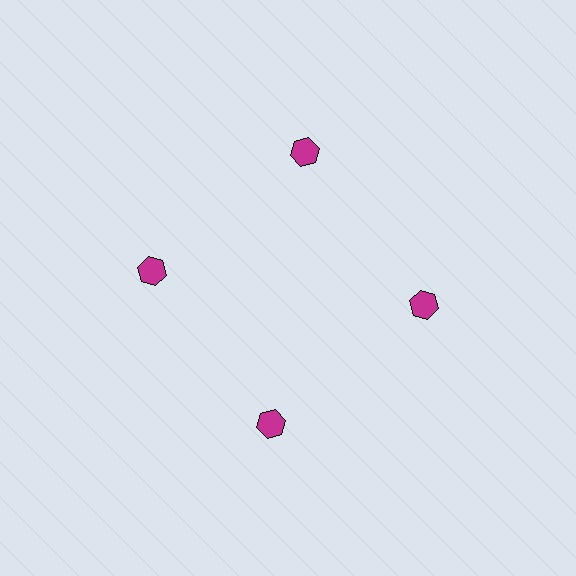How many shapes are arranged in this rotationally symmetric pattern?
There are 4 shapes, arranged in 4 groups of 1.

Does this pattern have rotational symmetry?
Yes, this pattern has 4-fold rotational symmetry. It looks the same after rotating 90 degrees around the center.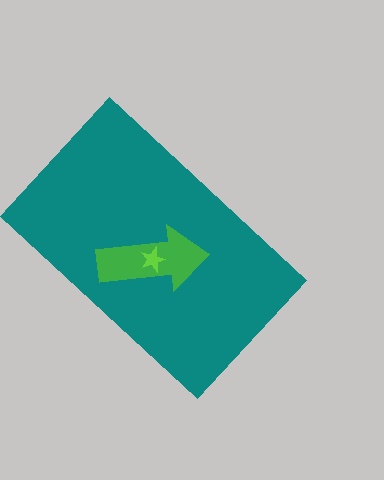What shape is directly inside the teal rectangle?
The green arrow.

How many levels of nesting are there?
3.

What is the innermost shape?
The lime star.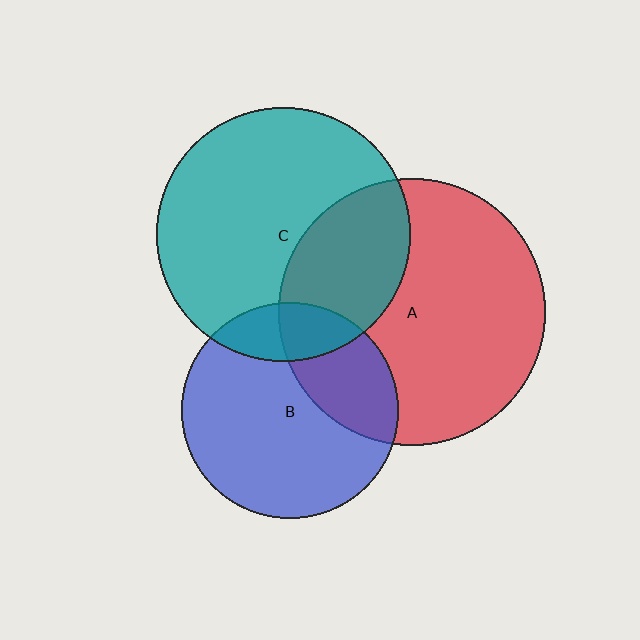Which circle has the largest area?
Circle A (red).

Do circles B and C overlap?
Yes.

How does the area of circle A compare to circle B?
Approximately 1.5 times.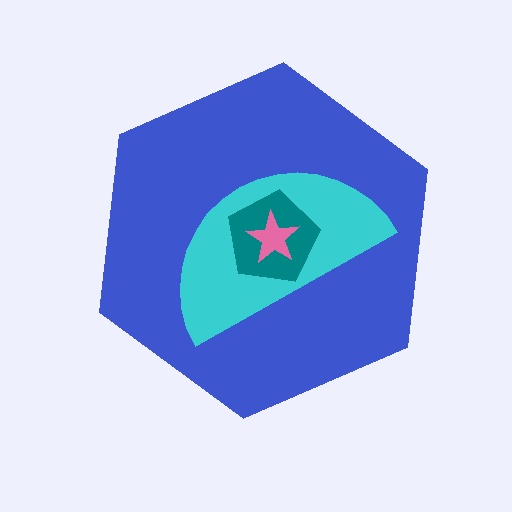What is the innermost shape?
The pink star.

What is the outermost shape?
The blue hexagon.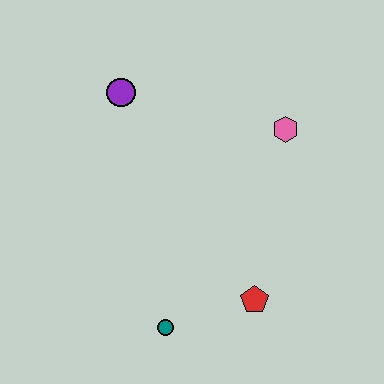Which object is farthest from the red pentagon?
The purple circle is farthest from the red pentagon.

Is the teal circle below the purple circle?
Yes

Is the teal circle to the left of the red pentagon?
Yes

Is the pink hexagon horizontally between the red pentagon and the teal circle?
No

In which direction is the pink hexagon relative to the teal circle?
The pink hexagon is above the teal circle.